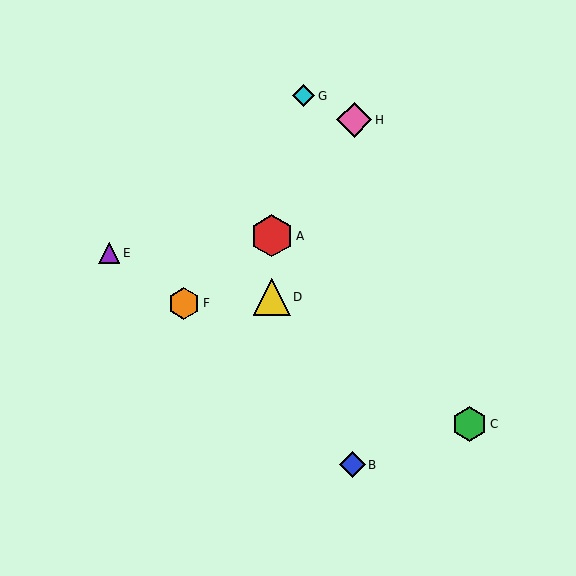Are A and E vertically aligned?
No, A is at x≈272 and E is at x≈109.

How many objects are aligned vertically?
2 objects (A, D) are aligned vertically.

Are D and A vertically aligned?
Yes, both are at x≈272.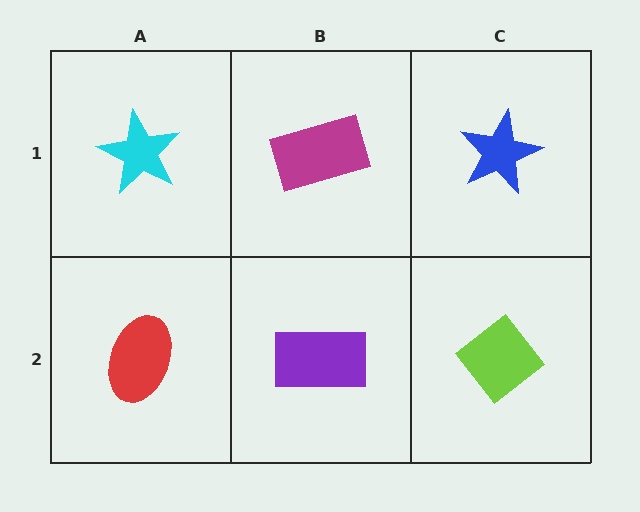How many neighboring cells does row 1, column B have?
3.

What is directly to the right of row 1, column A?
A magenta rectangle.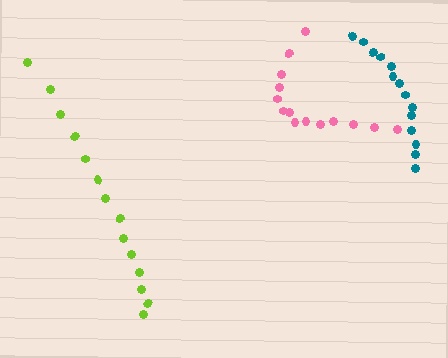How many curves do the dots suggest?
There are 3 distinct paths.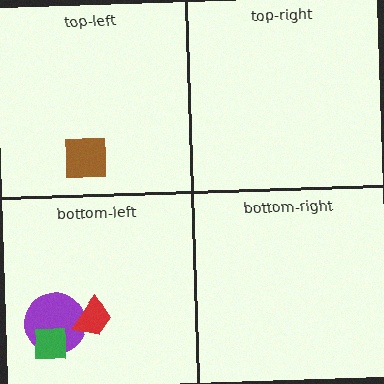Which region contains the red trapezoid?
The bottom-left region.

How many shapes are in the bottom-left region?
3.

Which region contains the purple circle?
The bottom-left region.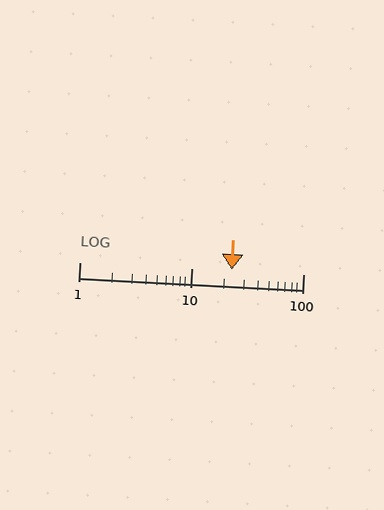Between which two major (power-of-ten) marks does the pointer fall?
The pointer is between 10 and 100.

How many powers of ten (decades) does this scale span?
The scale spans 2 decades, from 1 to 100.